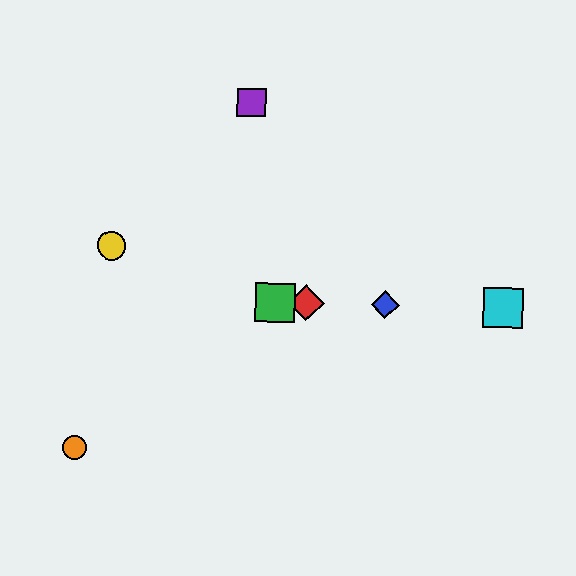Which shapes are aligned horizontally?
The red diamond, the blue diamond, the green square, the cyan square are aligned horizontally.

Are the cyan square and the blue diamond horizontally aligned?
Yes, both are at y≈308.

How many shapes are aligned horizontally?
4 shapes (the red diamond, the blue diamond, the green square, the cyan square) are aligned horizontally.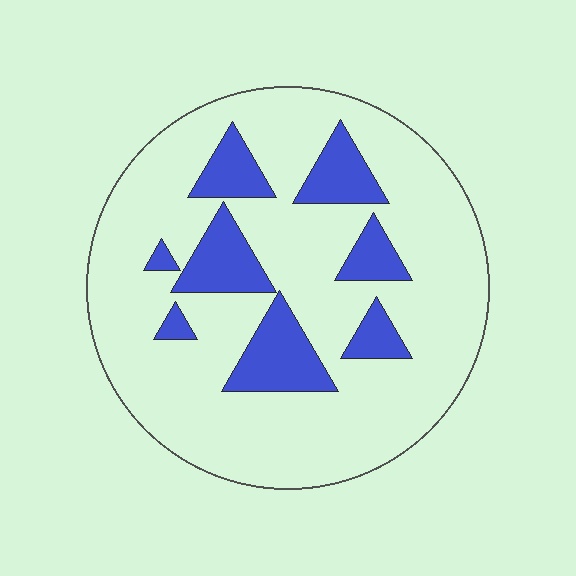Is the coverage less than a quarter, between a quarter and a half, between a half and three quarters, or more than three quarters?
Less than a quarter.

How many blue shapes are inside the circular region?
8.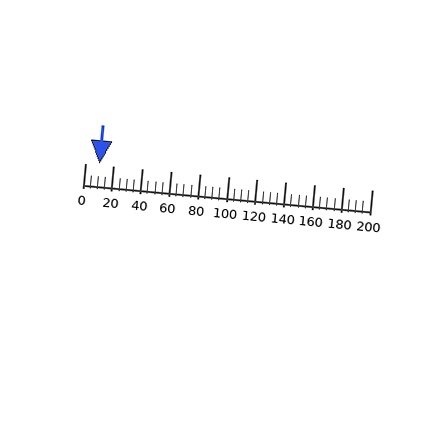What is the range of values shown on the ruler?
The ruler shows values from 0 to 200.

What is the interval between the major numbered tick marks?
The major tick marks are spaced 20 units apart.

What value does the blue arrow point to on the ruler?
The blue arrow points to approximately 10.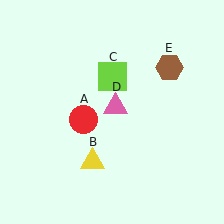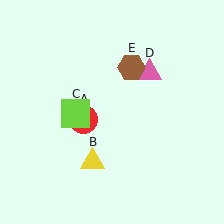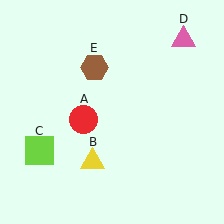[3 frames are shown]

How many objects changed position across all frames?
3 objects changed position: lime square (object C), pink triangle (object D), brown hexagon (object E).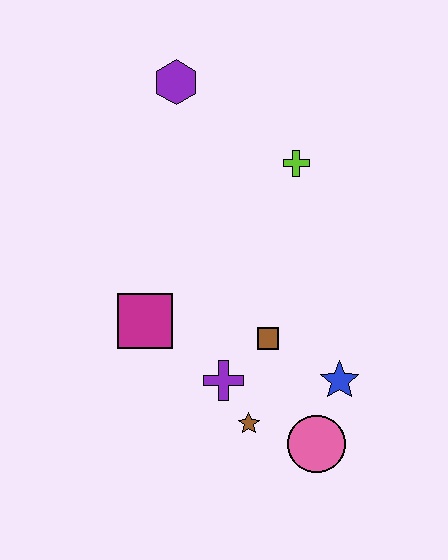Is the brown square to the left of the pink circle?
Yes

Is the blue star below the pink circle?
No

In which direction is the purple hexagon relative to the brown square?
The purple hexagon is above the brown square.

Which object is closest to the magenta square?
The purple cross is closest to the magenta square.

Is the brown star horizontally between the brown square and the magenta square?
Yes